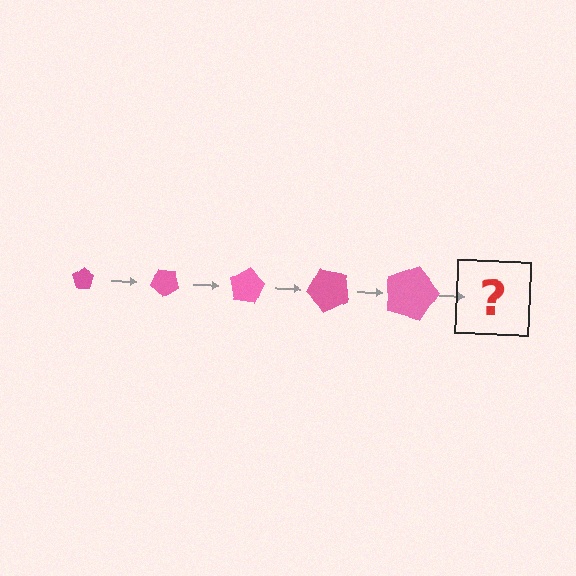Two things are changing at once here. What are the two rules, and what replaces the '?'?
The two rules are that the pentagon grows larger each step and it rotates 40 degrees each step. The '?' should be a pentagon, larger than the previous one and rotated 200 degrees from the start.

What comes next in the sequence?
The next element should be a pentagon, larger than the previous one and rotated 200 degrees from the start.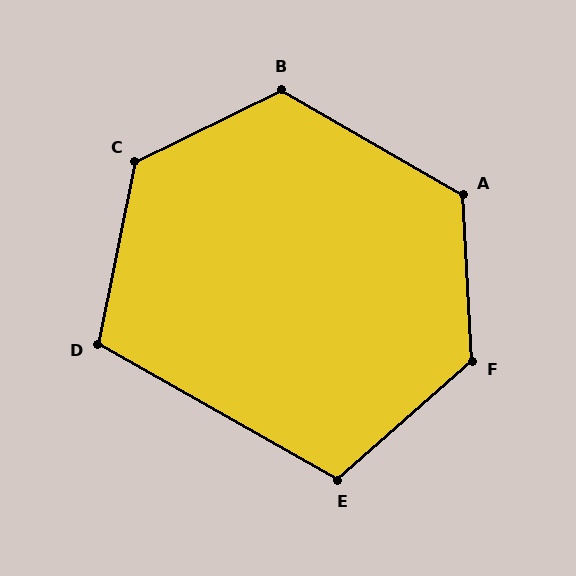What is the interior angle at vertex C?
Approximately 128 degrees (obtuse).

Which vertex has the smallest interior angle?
D, at approximately 108 degrees.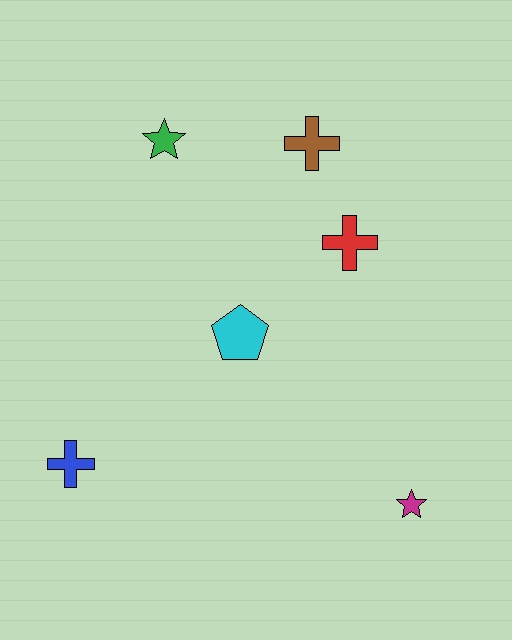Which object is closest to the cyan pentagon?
The red cross is closest to the cyan pentagon.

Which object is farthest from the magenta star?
The green star is farthest from the magenta star.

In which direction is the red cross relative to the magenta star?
The red cross is above the magenta star.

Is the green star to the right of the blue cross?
Yes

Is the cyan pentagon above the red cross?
No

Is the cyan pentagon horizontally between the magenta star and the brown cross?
No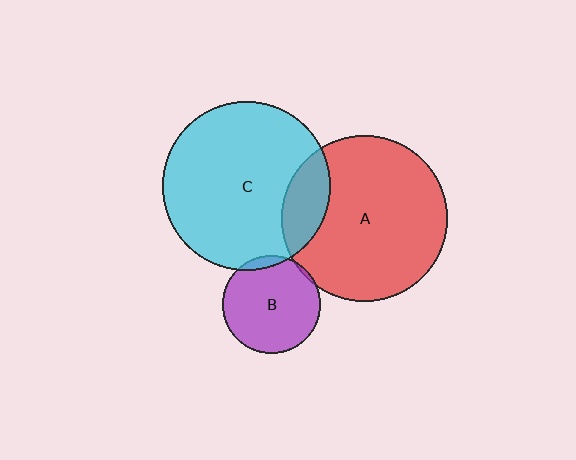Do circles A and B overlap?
Yes.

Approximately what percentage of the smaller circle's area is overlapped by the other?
Approximately 5%.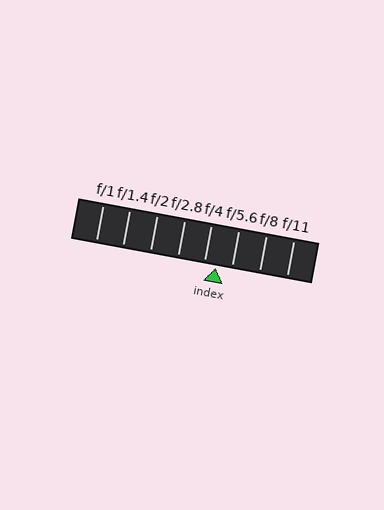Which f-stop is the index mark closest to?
The index mark is closest to f/4.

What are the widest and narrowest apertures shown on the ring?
The widest aperture shown is f/1 and the narrowest is f/11.